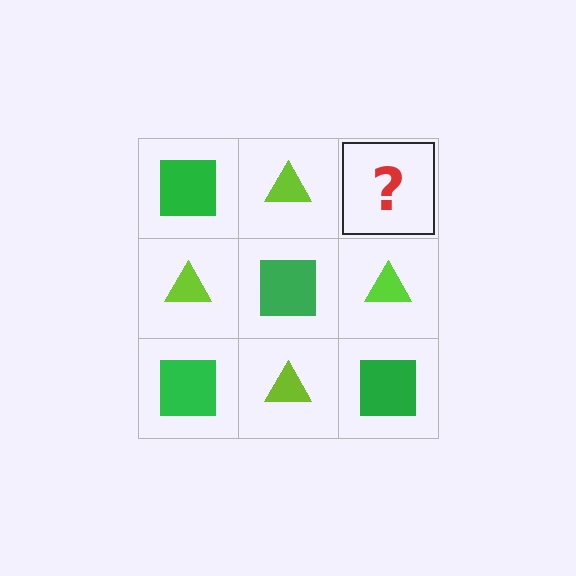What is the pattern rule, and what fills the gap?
The rule is that it alternates green square and lime triangle in a checkerboard pattern. The gap should be filled with a green square.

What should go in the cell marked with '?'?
The missing cell should contain a green square.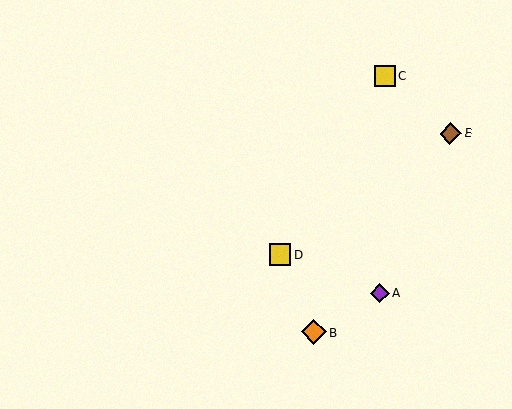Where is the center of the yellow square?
The center of the yellow square is at (280, 255).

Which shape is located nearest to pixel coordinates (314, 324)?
The orange diamond (labeled B) at (314, 332) is nearest to that location.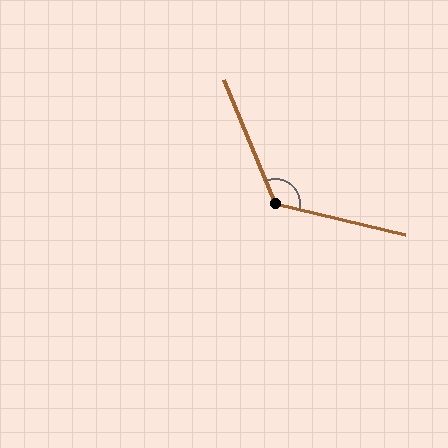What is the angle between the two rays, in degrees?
Approximately 126 degrees.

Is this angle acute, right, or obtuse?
It is obtuse.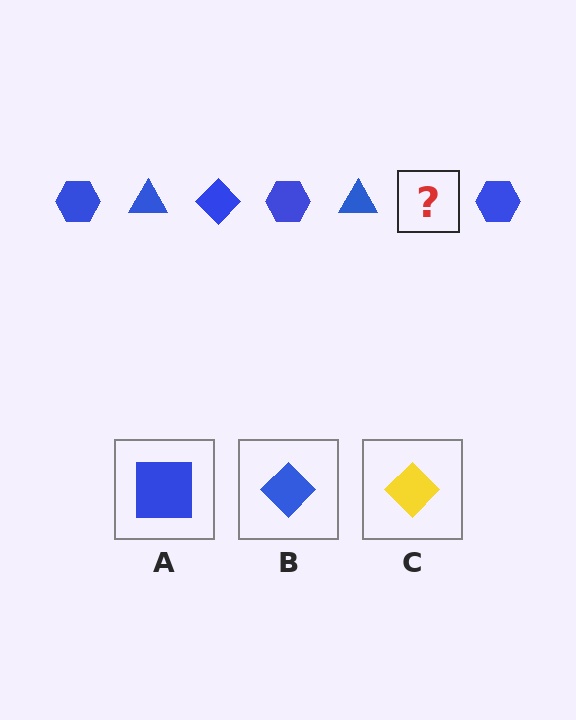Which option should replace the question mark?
Option B.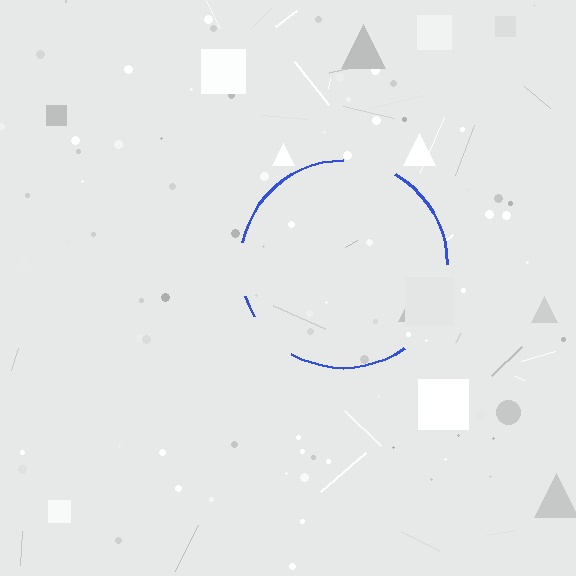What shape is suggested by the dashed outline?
The dashed outline suggests a circle.